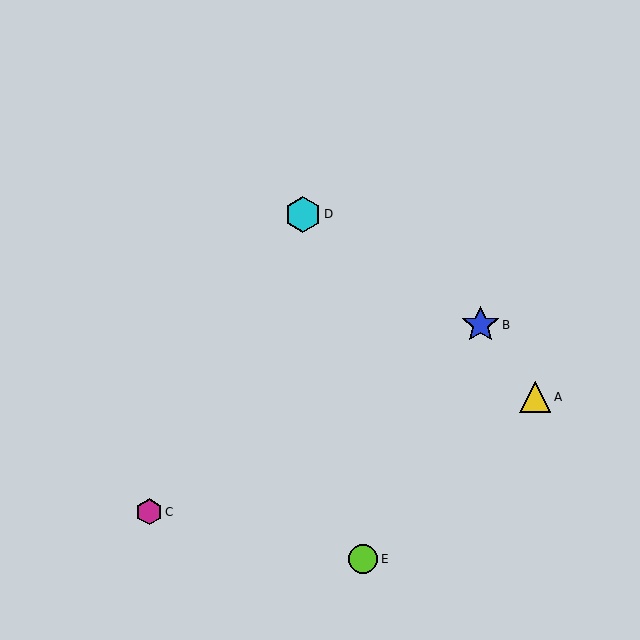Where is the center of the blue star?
The center of the blue star is at (481, 325).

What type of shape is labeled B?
Shape B is a blue star.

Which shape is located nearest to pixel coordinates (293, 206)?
The cyan hexagon (labeled D) at (303, 214) is nearest to that location.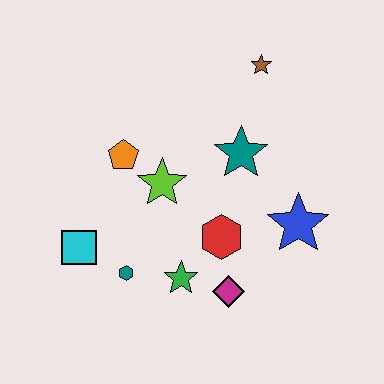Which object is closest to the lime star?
The orange pentagon is closest to the lime star.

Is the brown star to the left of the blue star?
Yes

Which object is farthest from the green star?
The brown star is farthest from the green star.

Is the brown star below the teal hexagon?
No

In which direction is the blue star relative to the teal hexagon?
The blue star is to the right of the teal hexagon.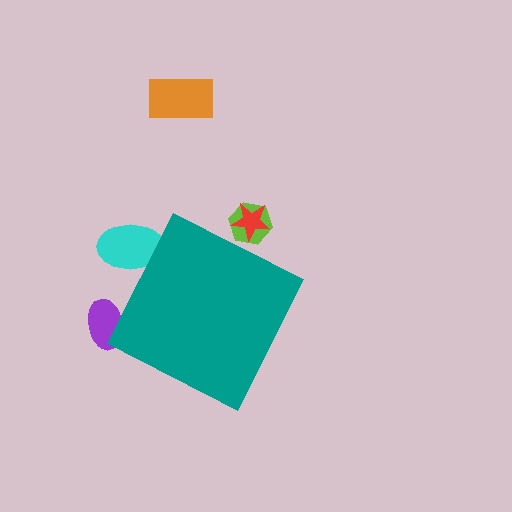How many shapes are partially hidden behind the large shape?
4 shapes are partially hidden.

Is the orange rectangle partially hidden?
No, the orange rectangle is fully visible.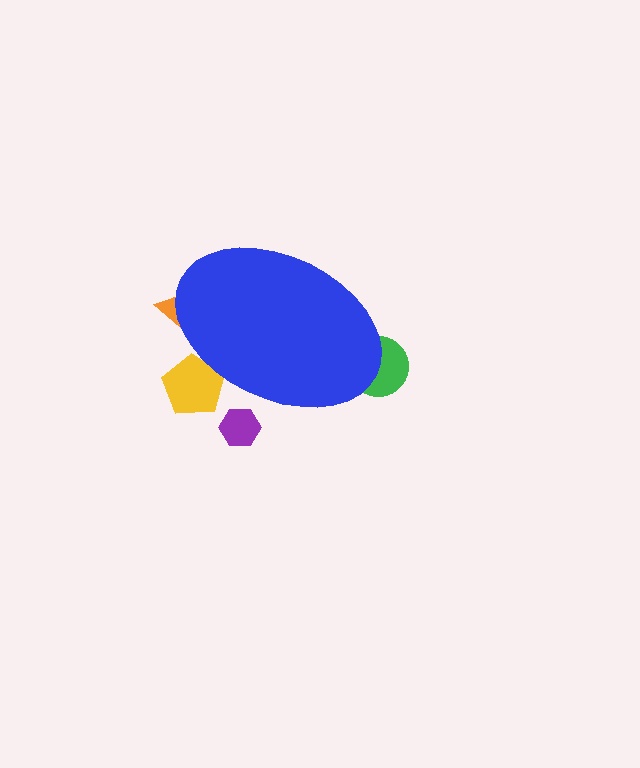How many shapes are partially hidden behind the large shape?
4 shapes are partially hidden.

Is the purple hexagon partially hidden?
Yes, the purple hexagon is partially hidden behind the blue ellipse.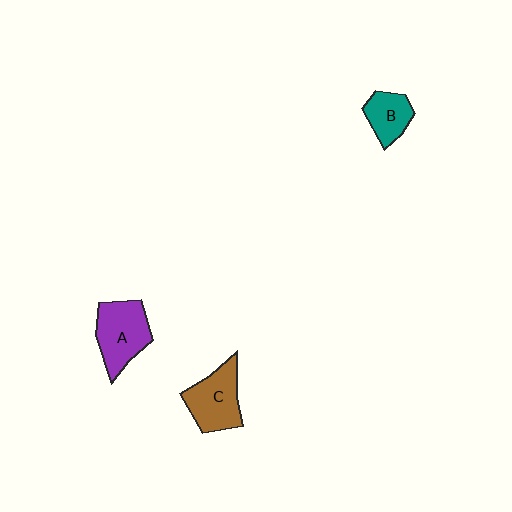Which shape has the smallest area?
Shape B (teal).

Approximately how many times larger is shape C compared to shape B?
Approximately 1.5 times.